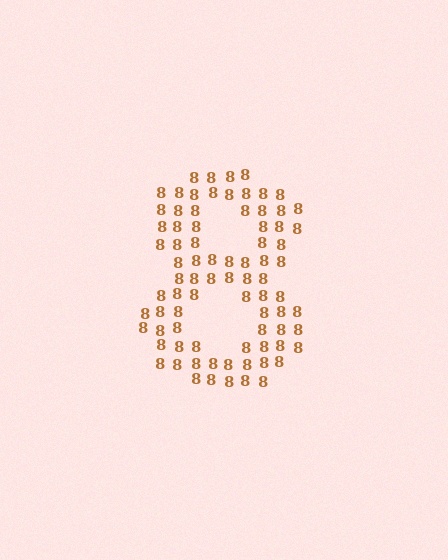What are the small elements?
The small elements are digit 8's.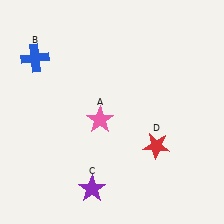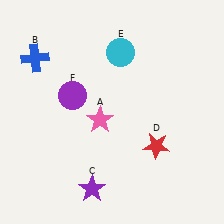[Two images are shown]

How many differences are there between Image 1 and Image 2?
There are 2 differences between the two images.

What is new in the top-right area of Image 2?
A cyan circle (E) was added in the top-right area of Image 2.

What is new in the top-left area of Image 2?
A purple circle (F) was added in the top-left area of Image 2.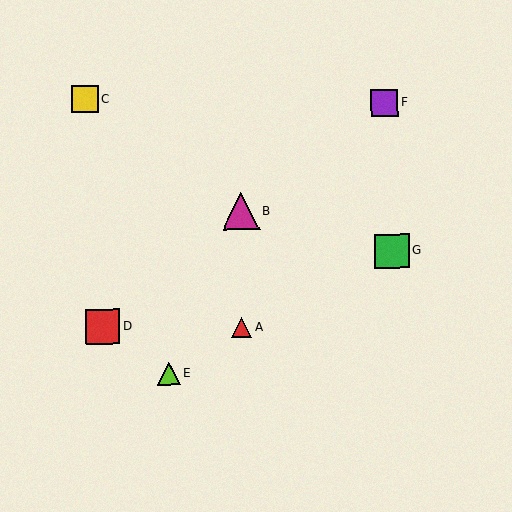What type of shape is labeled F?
Shape F is a purple square.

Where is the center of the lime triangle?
The center of the lime triangle is at (169, 374).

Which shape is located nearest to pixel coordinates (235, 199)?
The magenta triangle (labeled B) at (241, 211) is nearest to that location.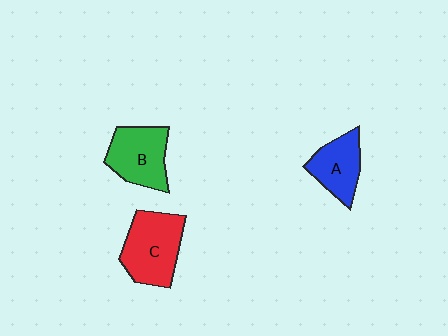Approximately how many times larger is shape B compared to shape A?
Approximately 1.2 times.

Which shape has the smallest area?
Shape A (blue).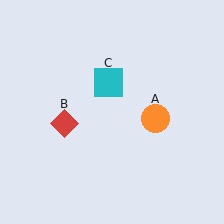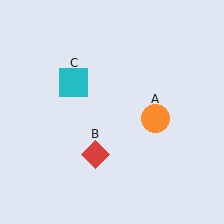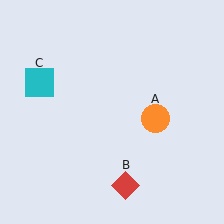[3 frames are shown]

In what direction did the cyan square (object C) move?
The cyan square (object C) moved left.